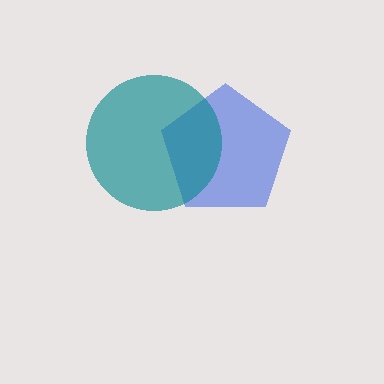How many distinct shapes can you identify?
There are 2 distinct shapes: a blue pentagon, a teal circle.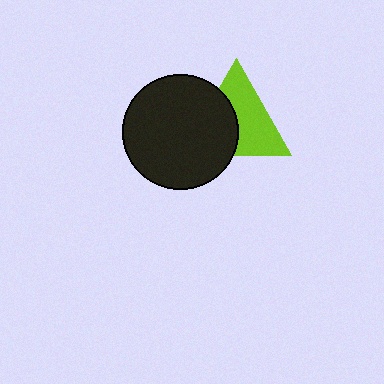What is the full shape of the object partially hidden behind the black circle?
The partially hidden object is a lime triangle.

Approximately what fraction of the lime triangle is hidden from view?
Roughly 43% of the lime triangle is hidden behind the black circle.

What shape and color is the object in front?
The object in front is a black circle.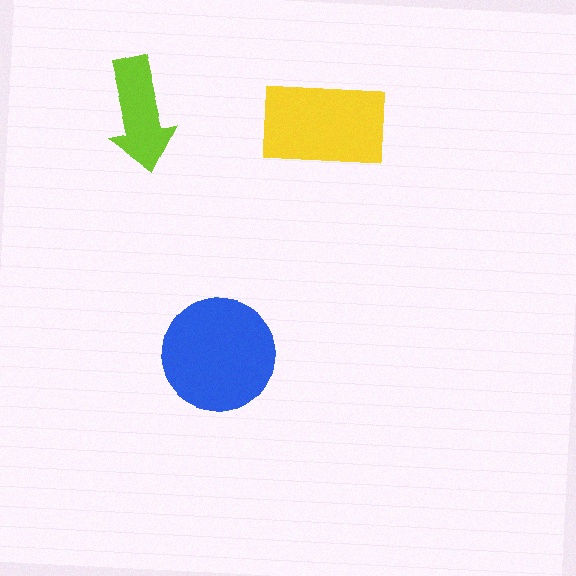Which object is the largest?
The blue circle.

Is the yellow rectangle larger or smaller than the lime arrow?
Larger.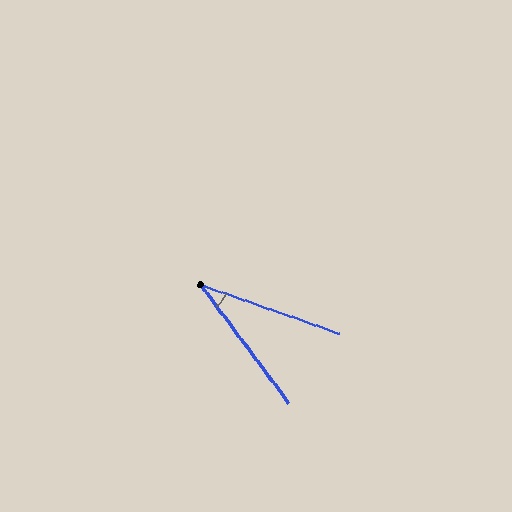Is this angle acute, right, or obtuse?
It is acute.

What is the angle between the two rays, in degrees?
Approximately 34 degrees.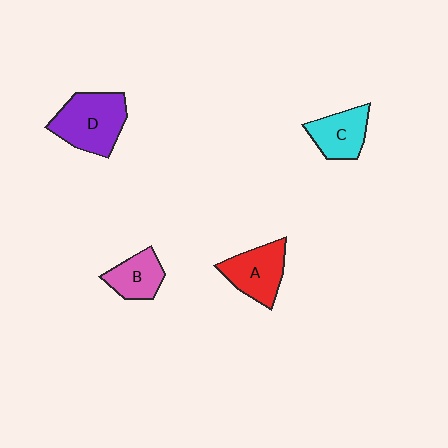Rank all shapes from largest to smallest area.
From largest to smallest: D (purple), A (red), C (cyan), B (pink).